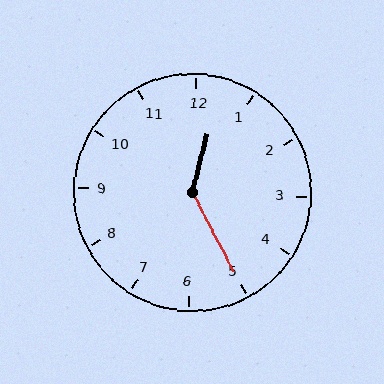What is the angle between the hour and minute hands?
Approximately 138 degrees.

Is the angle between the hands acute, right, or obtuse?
It is obtuse.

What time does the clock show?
12:25.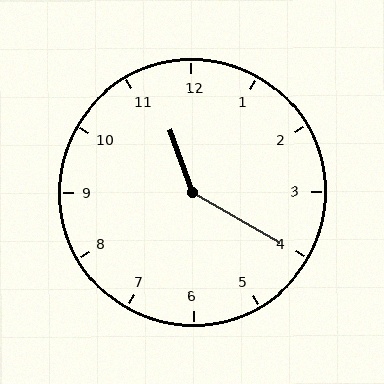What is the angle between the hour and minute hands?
Approximately 140 degrees.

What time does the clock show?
11:20.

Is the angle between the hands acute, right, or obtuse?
It is obtuse.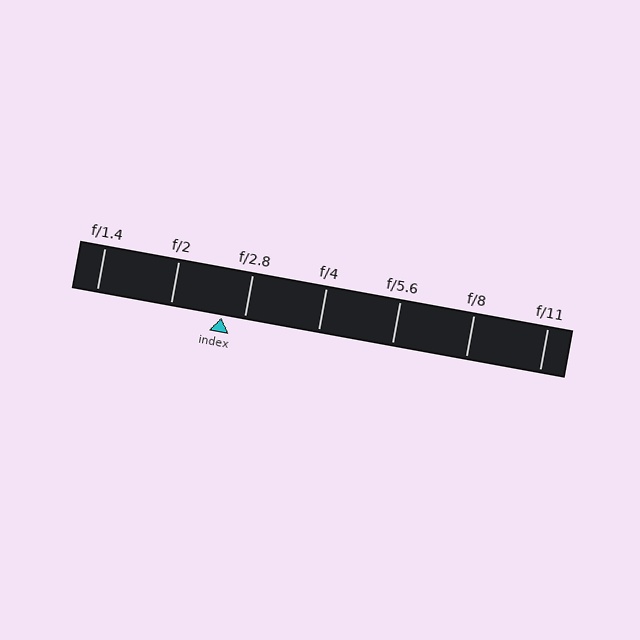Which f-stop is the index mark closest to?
The index mark is closest to f/2.8.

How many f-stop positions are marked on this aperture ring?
There are 7 f-stop positions marked.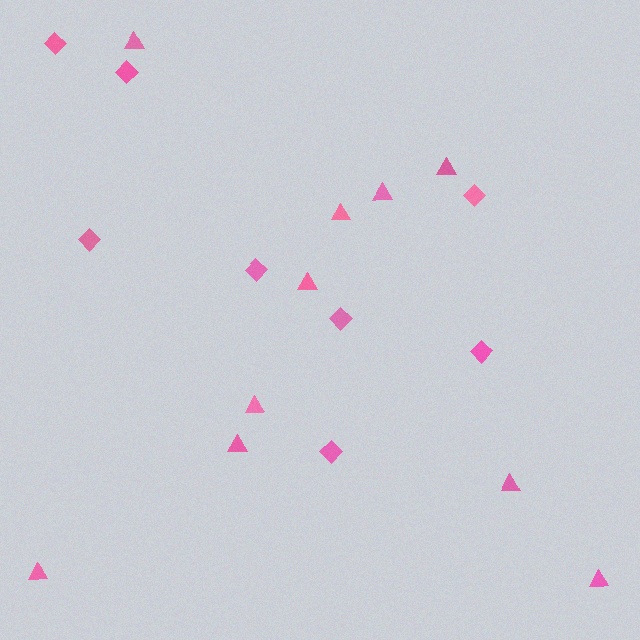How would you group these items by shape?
There are 2 groups: one group of triangles (10) and one group of diamonds (8).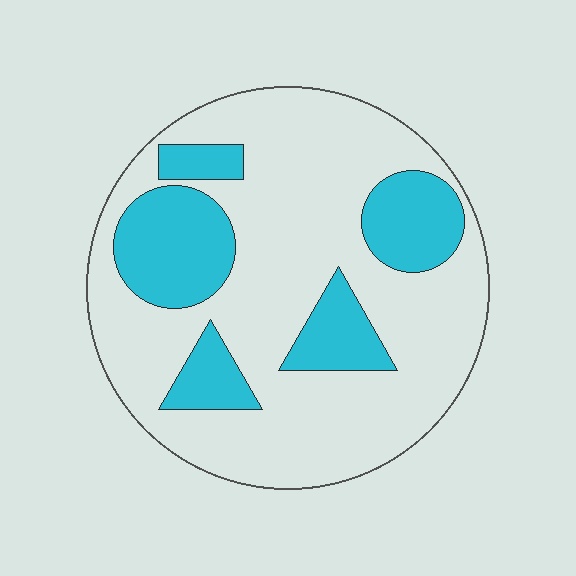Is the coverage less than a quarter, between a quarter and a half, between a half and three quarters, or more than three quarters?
Between a quarter and a half.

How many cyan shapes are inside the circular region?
5.